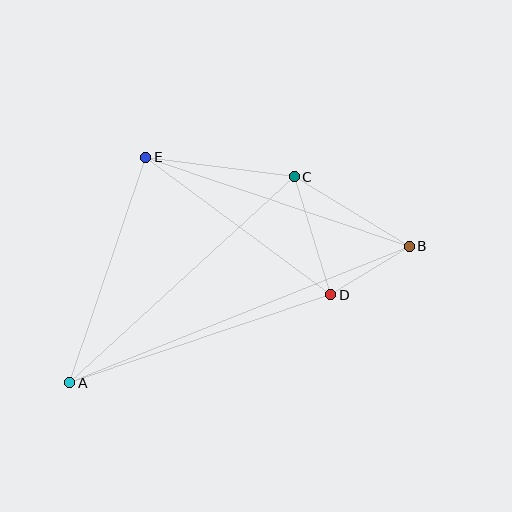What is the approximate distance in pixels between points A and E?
The distance between A and E is approximately 238 pixels.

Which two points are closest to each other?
Points B and D are closest to each other.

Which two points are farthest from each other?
Points A and B are farthest from each other.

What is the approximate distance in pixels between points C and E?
The distance between C and E is approximately 150 pixels.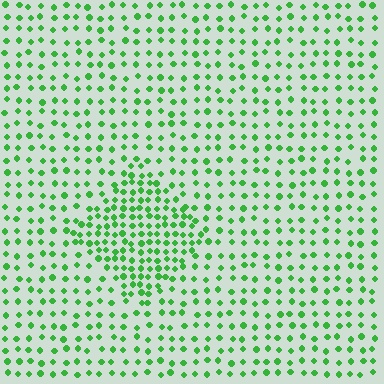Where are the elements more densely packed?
The elements are more densely packed inside the diamond boundary.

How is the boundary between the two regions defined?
The boundary is defined by a change in element density (approximately 1.9x ratio). All elements are the same color, size, and shape.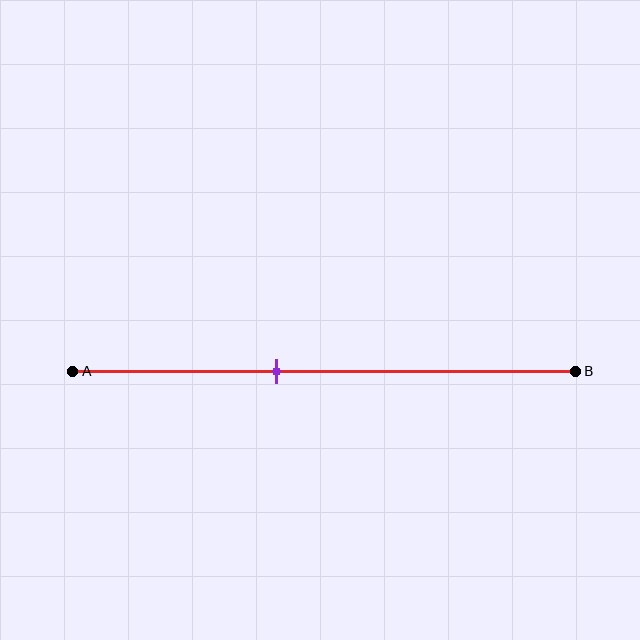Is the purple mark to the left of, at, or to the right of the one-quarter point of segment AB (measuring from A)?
The purple mark is to the right of the one-quarter point of segment AB.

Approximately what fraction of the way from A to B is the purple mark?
The purple mark is approximately 40% of the way from A to B.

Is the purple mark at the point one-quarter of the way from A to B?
No, the mark is at about 40% from A, not at the 25% one-quarter point.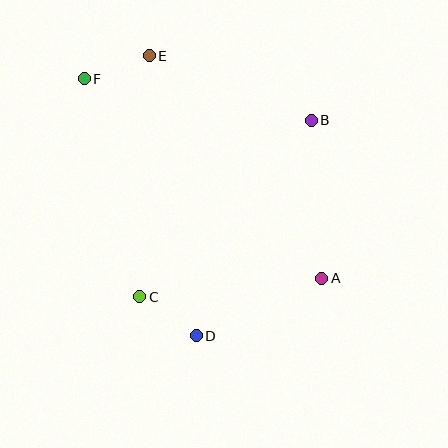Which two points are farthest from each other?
Points A and F are farthest from each other.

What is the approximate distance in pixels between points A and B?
The distance between A and B is approximately 159 pixels.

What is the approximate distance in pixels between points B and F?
The distance between B and F is approximately 230 pixels.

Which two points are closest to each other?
Points E and F are closest to each other.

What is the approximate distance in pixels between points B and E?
The distance between B and E is approximately 174 pixels.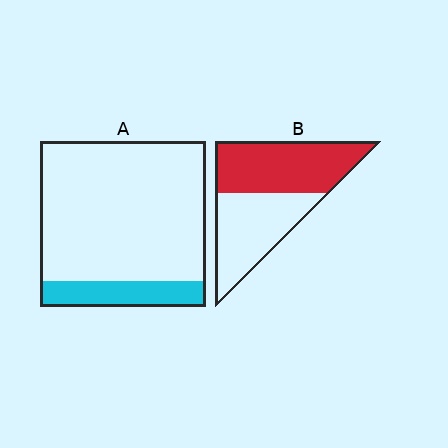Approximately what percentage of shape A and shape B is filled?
A is approximately 15% and B is approximately 55%.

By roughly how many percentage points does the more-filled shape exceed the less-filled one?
By roughly 35 percentage points (B over A).